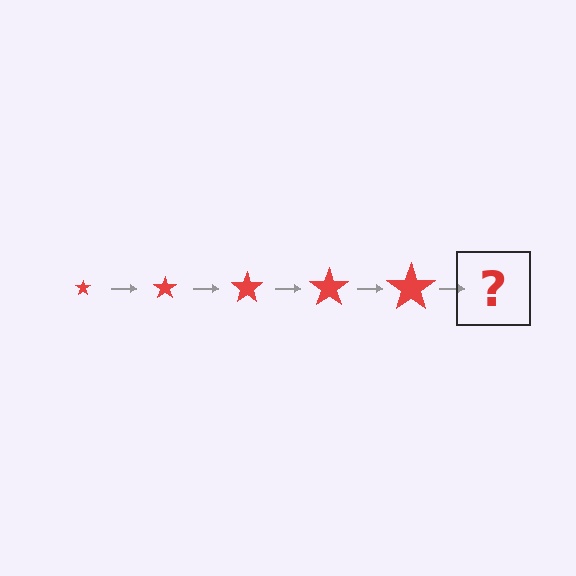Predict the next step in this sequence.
The next step is a red star, larger than the previous one.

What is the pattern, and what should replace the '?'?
The pattern is that the star gets progressively larger each step. The '?' should be a red star, larger than the previous one.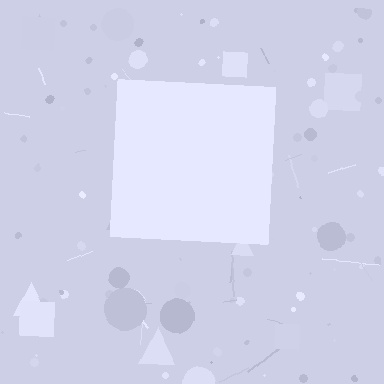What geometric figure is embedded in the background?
A square is embedded in the background.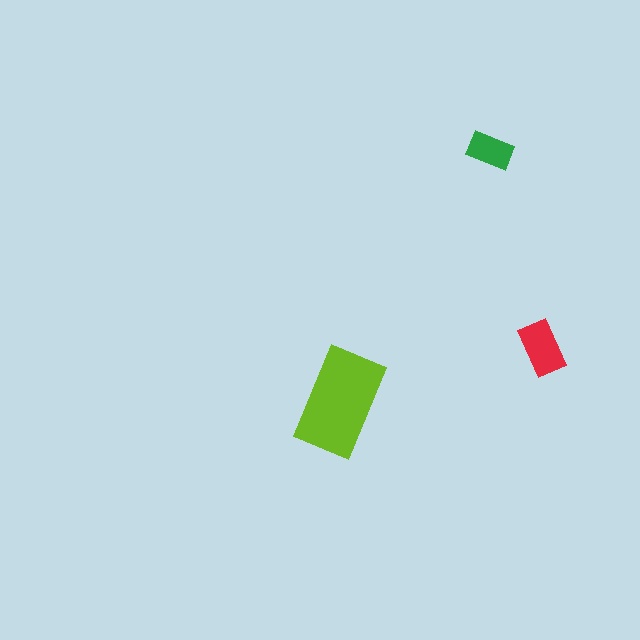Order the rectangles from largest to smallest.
the lime one, the red one, the green one.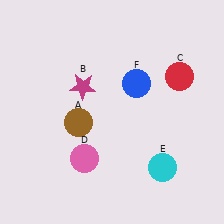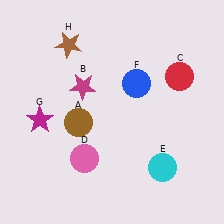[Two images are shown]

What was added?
A magenta star (G), a brown star (H) were added in Image 2.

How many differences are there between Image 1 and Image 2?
There are 2 differences between the two images.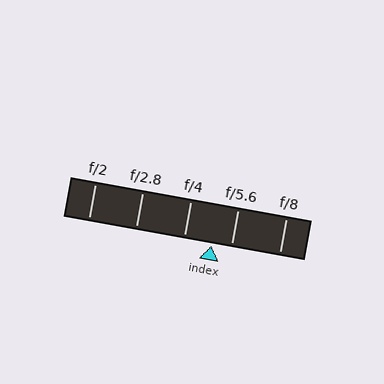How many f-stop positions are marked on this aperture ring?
There are 5 f-stop positions marked.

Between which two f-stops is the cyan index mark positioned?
The index mark is between f/4 and f/5.6.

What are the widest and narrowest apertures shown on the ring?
The widest aperture shown is f/2 and the narrowest is f/8.